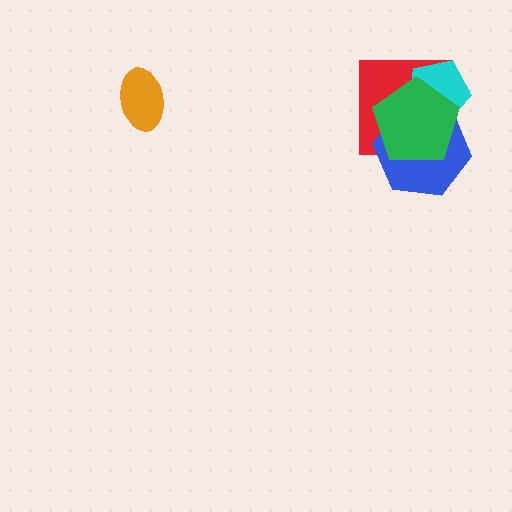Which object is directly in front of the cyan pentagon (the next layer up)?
The blue hexagon is directly in front of the cyan pentagon.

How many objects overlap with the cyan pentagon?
3 objects overlap with the cyan pentagon.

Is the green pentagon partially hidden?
No, no other shape covers it.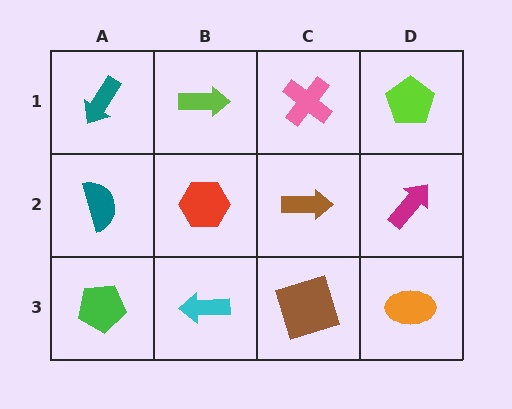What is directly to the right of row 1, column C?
A lime pentagon.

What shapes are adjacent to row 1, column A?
A teal semicircle (row 2, column A), a lime arrow (row 1, column B).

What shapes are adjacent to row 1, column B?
A red hexagon (row 2, column B), a teal arrow (row 1, column A), a pink cross (row 1, column C).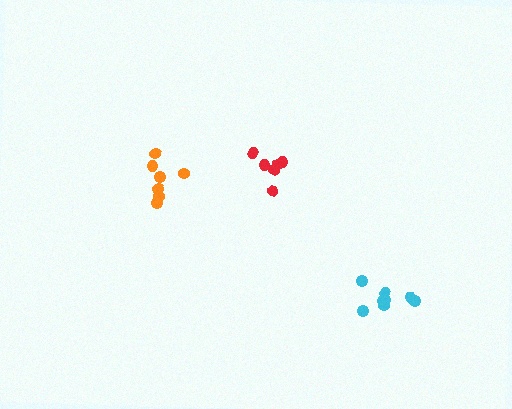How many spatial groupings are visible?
There are 3 spatial groupings.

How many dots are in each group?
Group 1: 7 dots, Group 2: 6 dots, Group 3: 8 dots (21 total).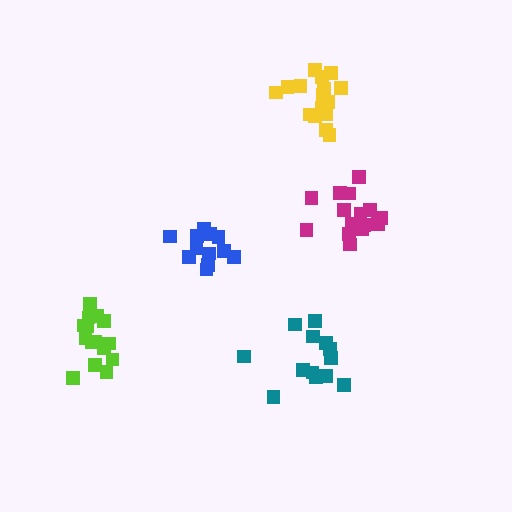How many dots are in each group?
Group 1: 13 dots, Group 2: 12 dots, Group 3: 16 dots, Group 4: 17 dots, Group 5: 16 dots (74 total).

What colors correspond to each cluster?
The clusters are colored: teal, blue, lime, magenta, yellow.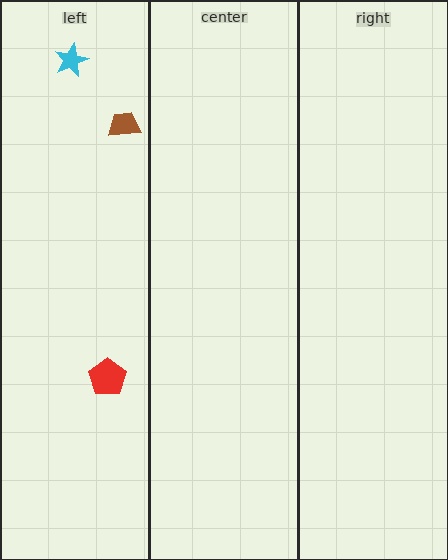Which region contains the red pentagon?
The left region.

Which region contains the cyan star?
The left region.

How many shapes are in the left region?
3.